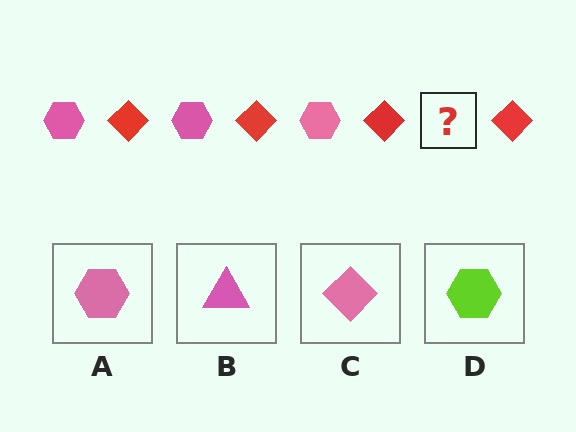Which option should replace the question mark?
Option A.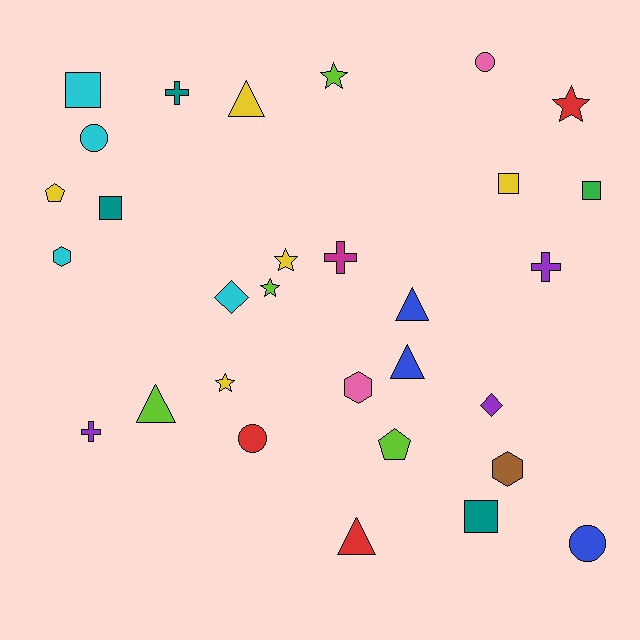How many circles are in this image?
There are 4 circles.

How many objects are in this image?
There are 30 objects.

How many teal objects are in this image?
There are 3 teal objects.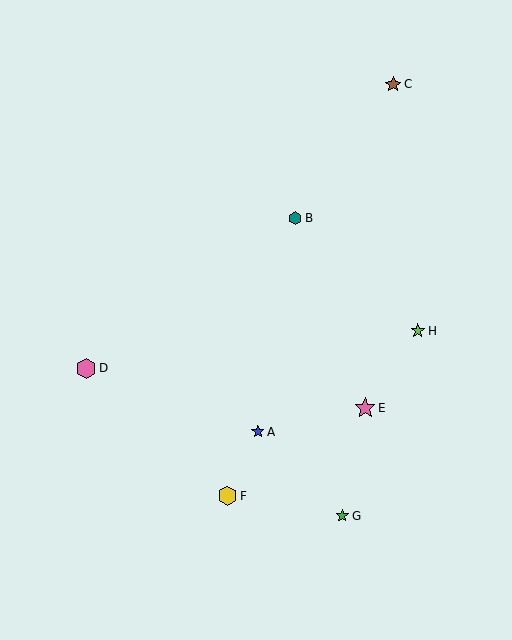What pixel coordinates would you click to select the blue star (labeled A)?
Click at (258, 432) to select the blue star A.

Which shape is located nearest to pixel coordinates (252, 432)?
The blue star (labeled A) at (258, 432) is nearest to that location.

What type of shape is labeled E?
Shape E is a pink star.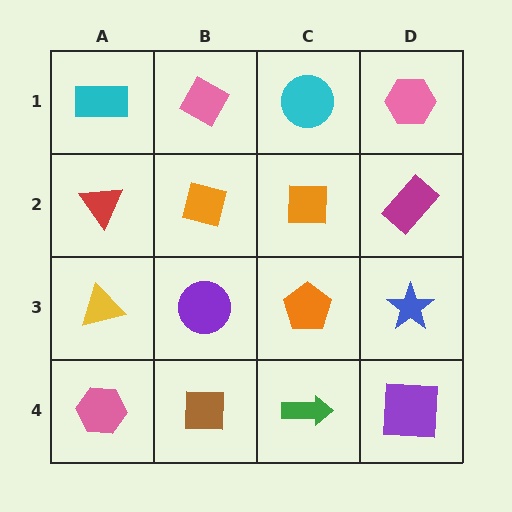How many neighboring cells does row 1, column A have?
2.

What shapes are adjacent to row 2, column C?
A cyan circle (row 1, column C), an orange pentagon (row 3, column C), an orange square (row 2, column B), a magenta rectangle (row 2, column D).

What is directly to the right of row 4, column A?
A brown square.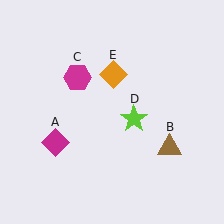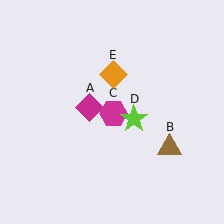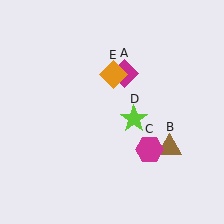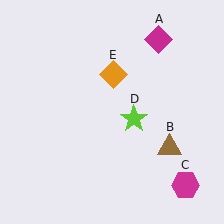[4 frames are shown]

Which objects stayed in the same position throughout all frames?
Brown triangle (object B) and lime star (object D) and orange diamond (object E) remained stationary.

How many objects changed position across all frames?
2 objects changed position: magenta diamond (object A), magenta hexagon (object C).